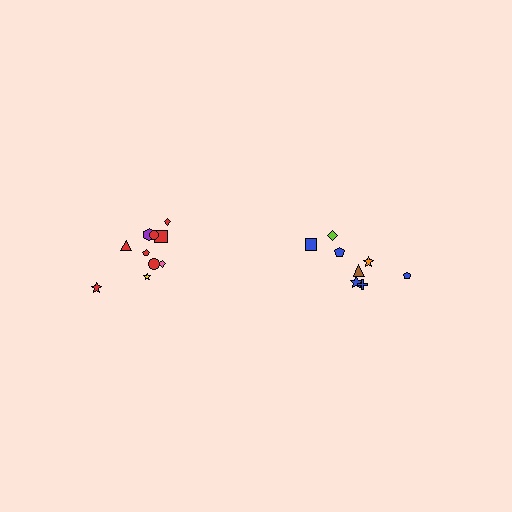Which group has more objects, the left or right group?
The left group.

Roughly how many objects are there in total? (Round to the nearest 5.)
Roughly 20 objects in total.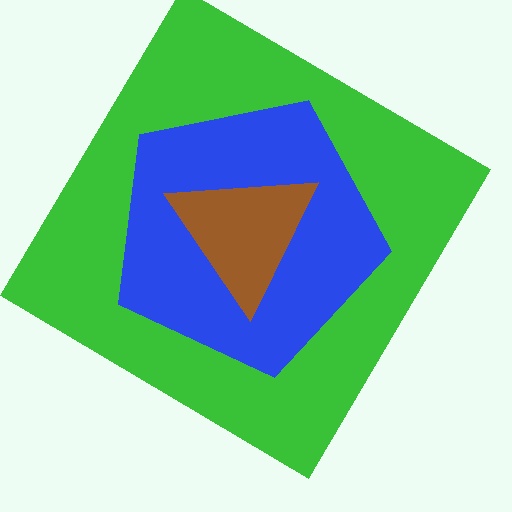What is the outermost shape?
The green diamond.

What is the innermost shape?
The brown triangle.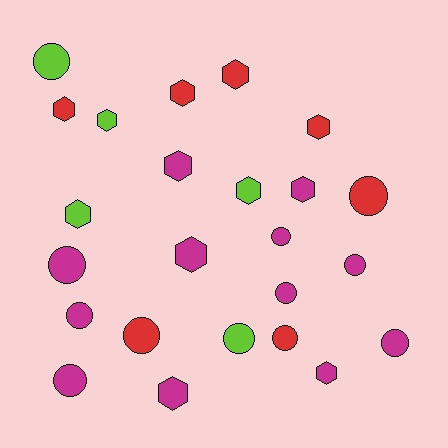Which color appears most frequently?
Magenta, with 12 objects.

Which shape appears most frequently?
Circle, with 12 objects.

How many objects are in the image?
There are 24 objects.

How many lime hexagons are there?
There are 3 lime hexagons.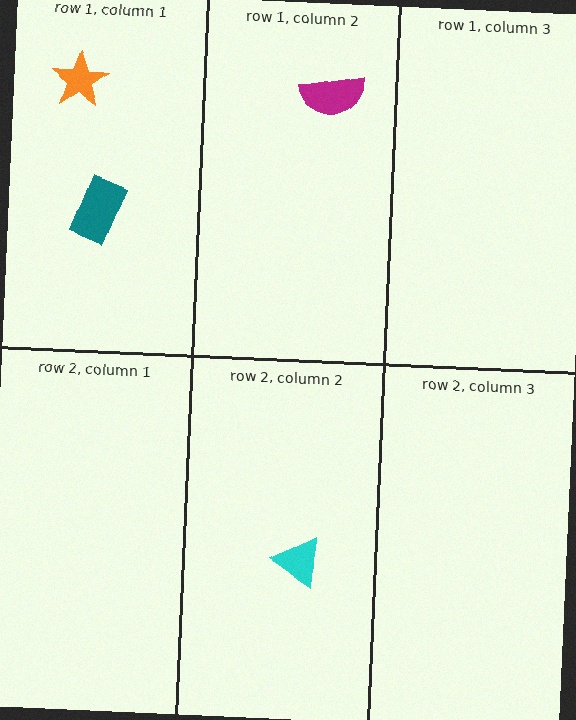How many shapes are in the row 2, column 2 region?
1.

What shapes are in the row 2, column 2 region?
The cyan triangle.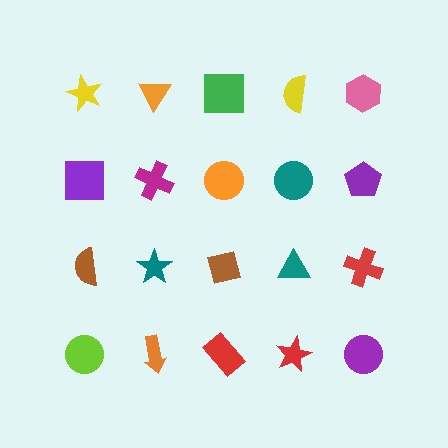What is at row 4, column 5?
A purple circle.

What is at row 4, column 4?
A red star.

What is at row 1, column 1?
A yellow star.